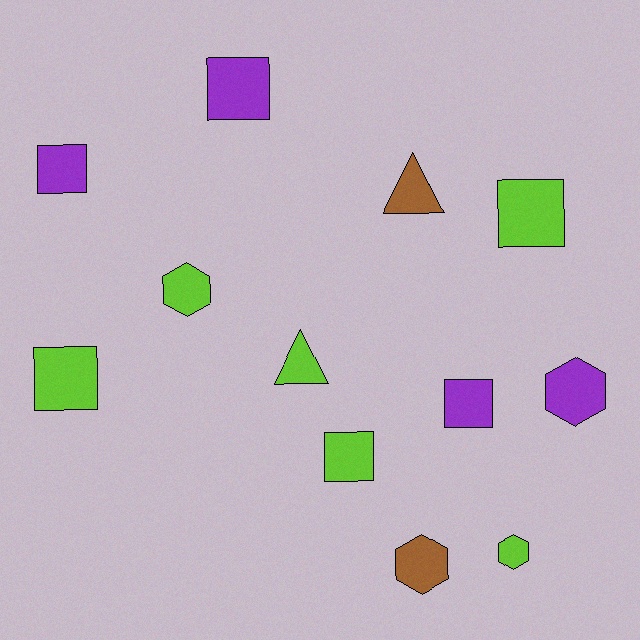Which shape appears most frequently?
Square, with 6 objects.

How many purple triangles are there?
There are no purple triangles.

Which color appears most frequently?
Lime, with 6 objects.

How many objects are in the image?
There are 12 objects.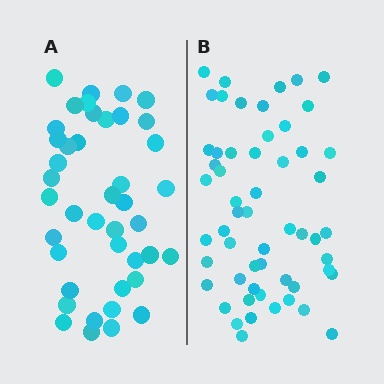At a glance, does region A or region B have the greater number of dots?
Region B (the right region) has more dots.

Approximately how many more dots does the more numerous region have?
Region B has approximately 15 more dots than region A.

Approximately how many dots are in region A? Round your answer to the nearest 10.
About 40 dots. (The exact count is 42, which rounds to 40.)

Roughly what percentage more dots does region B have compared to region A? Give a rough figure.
About 35% more.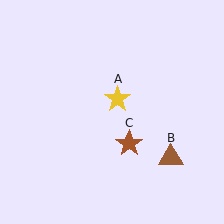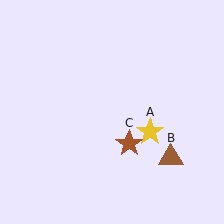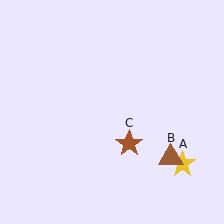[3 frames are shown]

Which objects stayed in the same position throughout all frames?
Brown triangle (object B) and brown star (object C) remained stationary.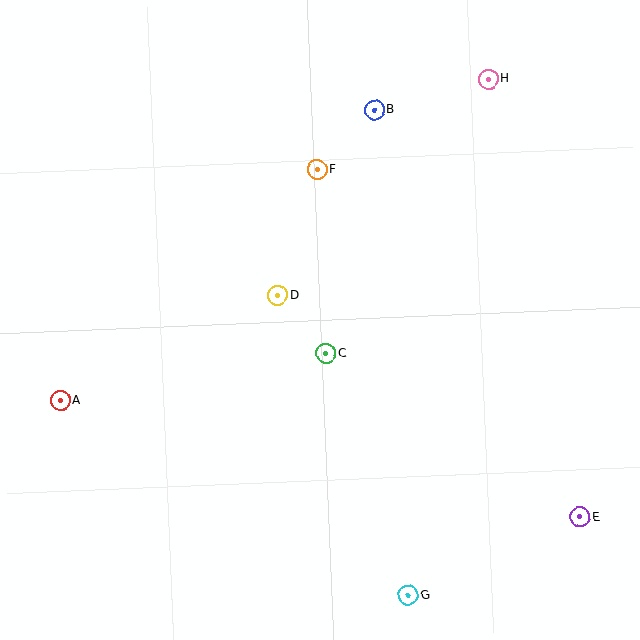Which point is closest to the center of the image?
Point C at (326, 353) is closest to the center.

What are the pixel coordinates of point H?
Point H is at (488, 79).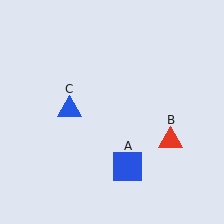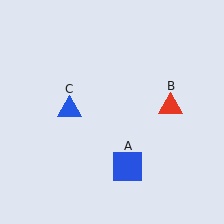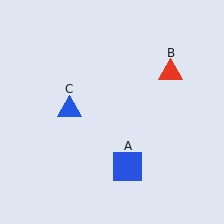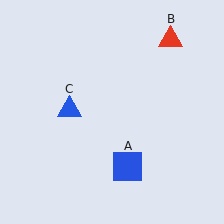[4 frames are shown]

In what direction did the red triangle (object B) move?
The red triangle (object B) moved up.